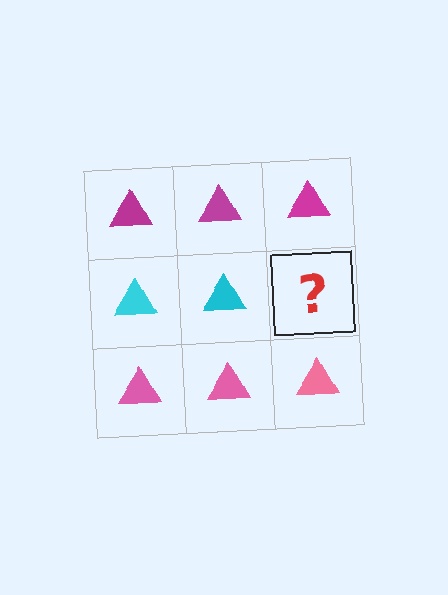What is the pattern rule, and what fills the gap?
The rule is that each row has a consistent color. The gap should be filled with a cyan triangle.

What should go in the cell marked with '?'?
The missing cell should contain a cyan triangle.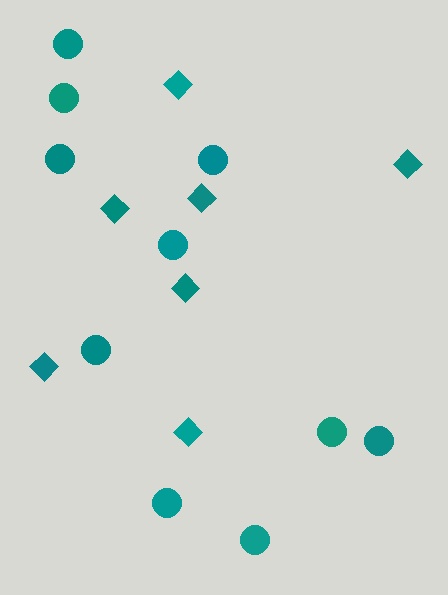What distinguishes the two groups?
There are 2 groups: one group of circles (10) and one group of diamonds (7).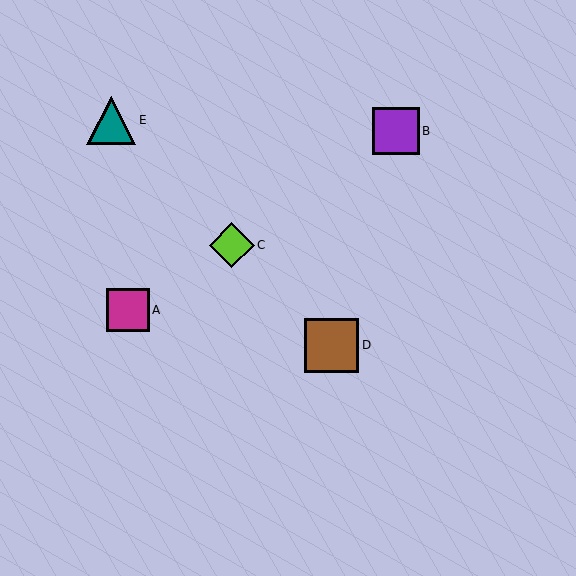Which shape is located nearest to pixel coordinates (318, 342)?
The brown square (labeled D) at (331, 345) is nearest to that location.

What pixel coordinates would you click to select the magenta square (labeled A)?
Click at (128, 310) to select the magenta square A.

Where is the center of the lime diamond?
The center of the lime diamond is at (232, 245).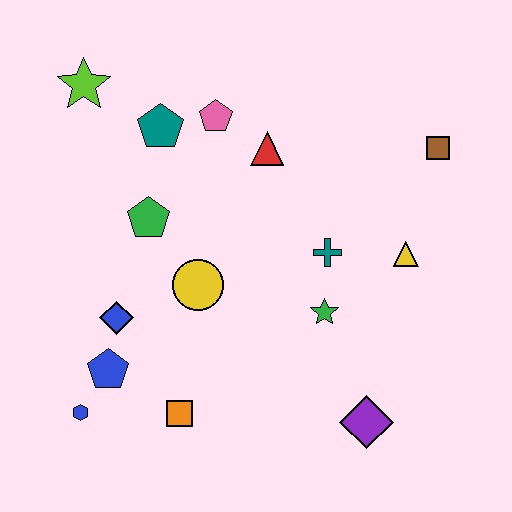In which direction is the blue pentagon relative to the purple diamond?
The blue pentagon is to the left of the purple diamond.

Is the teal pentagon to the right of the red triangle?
No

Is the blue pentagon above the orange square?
Yes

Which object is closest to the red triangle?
The pink pentagon is closest to the red triangle.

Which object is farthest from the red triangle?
The blue hexagon is farthest from the red triangle.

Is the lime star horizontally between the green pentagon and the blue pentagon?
No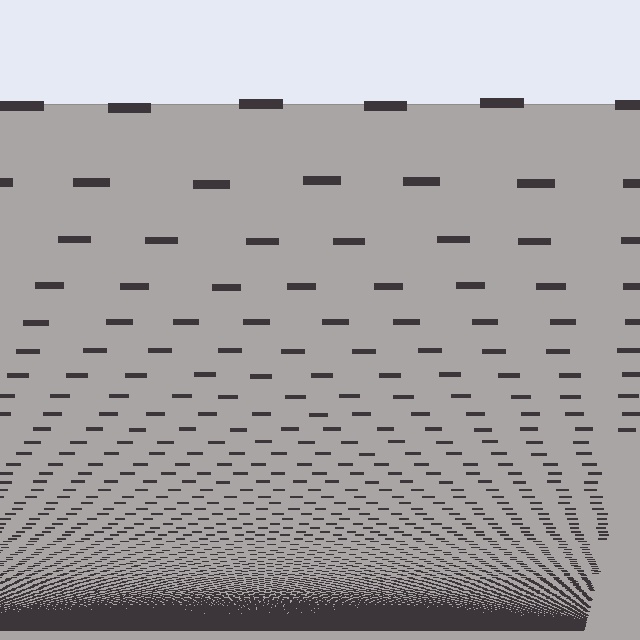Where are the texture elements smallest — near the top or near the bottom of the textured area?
Near the bottom.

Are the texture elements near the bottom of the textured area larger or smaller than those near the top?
Smaller. The gradient is inverted — elements near the bottom are smaller and denser.